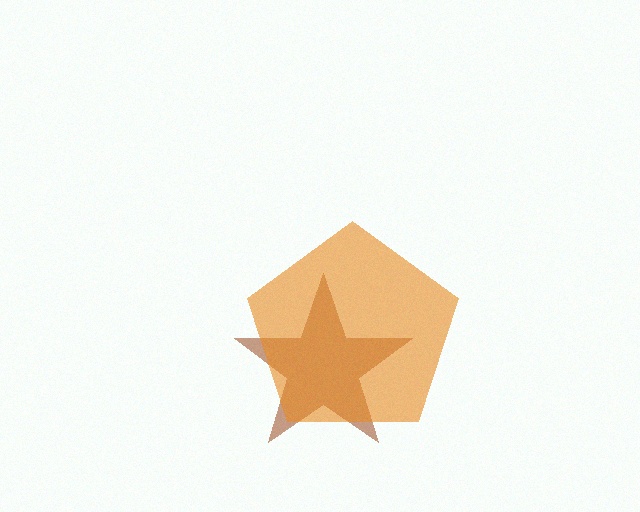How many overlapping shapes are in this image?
There are 2 overlapping shapes in the image.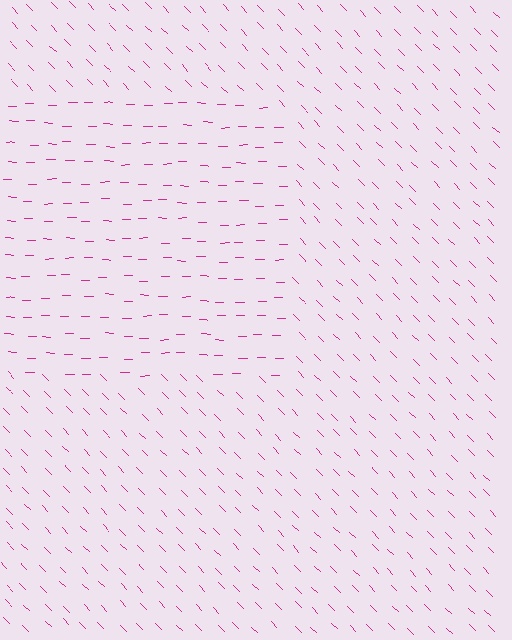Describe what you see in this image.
The image is filled with small magenta line segments. A rectangle region in the image has lines oriented differently from the surrounding lines, creating a visible texture boundary.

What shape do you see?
I see a rectangle.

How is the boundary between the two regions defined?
The boundary is defined purely by a change in line orientation (approximately 45 degrees difference). All lines are the same color and thickness.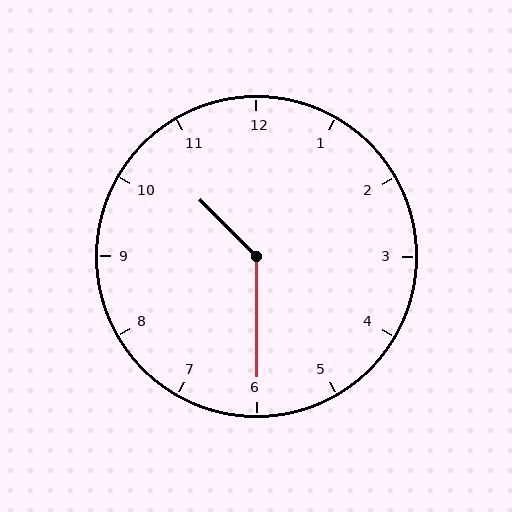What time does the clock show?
10:30.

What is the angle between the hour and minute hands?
Approximately 135 degrees.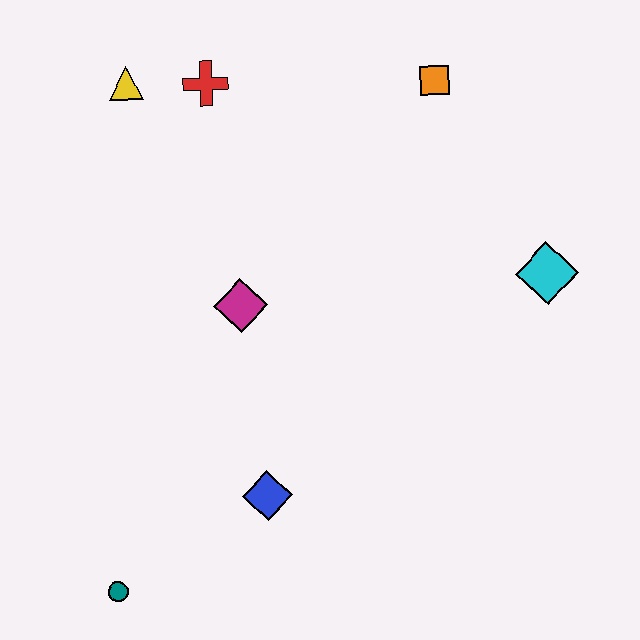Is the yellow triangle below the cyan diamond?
No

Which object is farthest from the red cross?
The teal circle is farthest from the red cross.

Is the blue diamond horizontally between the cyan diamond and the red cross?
Yes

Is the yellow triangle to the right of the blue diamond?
No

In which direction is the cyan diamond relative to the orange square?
The cyan diamond is below the orange square.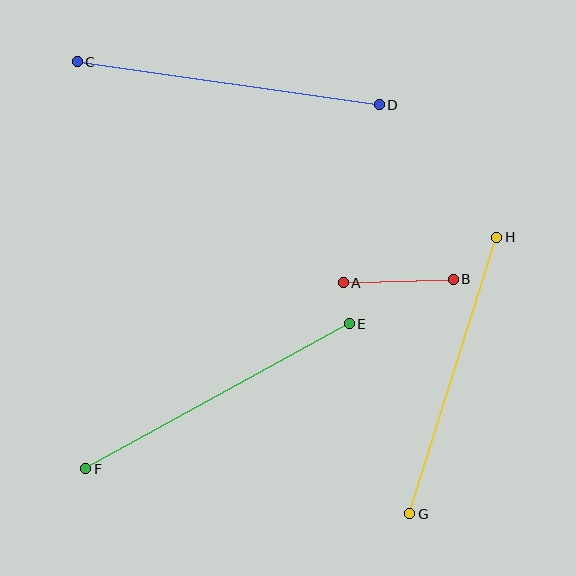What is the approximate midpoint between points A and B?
The midpoint is at approximately (398, 281) pixels.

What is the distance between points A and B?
The distance is approximately 110 pixels.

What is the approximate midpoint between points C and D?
The midpoint is at approximately (228, 83) pixels.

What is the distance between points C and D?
The distance is approximately 305 pixels.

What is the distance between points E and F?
The distance is approximately 301 pixels.